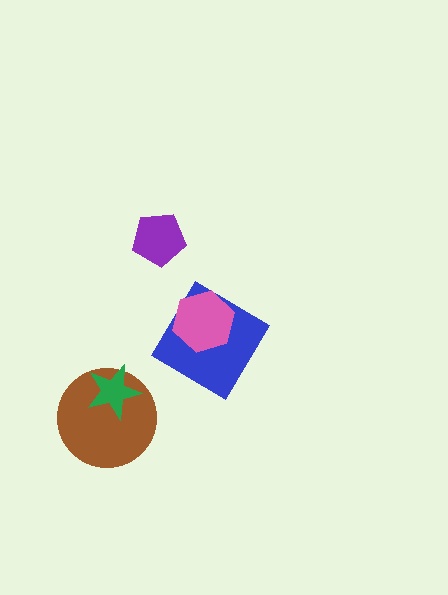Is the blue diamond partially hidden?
Yes, it is partially covered by another shape.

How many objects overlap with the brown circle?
1 object overlaps with the brown circle.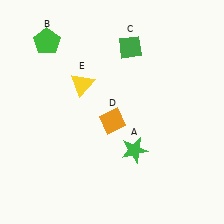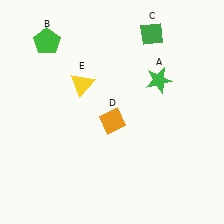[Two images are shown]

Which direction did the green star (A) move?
The green star (A) moved up.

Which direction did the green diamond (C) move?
The green diamond (C) moved right.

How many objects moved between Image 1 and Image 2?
2 objects moved between the two images.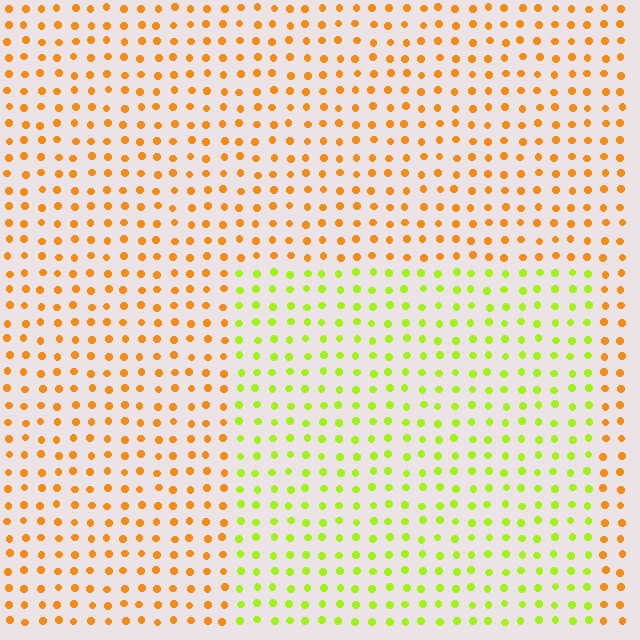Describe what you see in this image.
The image is filled with small orange elements in a uniform arrangement. A rectangle-shaped region is visible where the elements are tinted to a slightly different hue, forming a subtle color boundary.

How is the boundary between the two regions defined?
The boundary is defined purely by a slight shift in hue (about 51 degrees). Spacing, size, and orientation are identical on both sides.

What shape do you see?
I see a rectangle.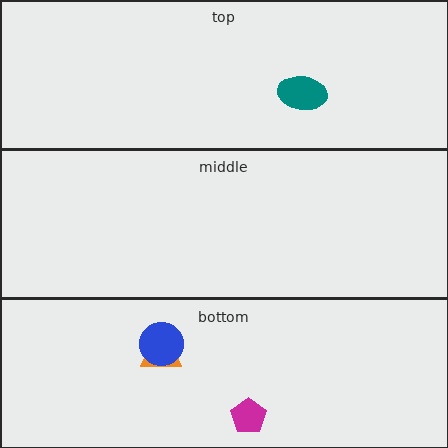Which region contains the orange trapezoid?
The bottom region.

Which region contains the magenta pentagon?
The bottom region.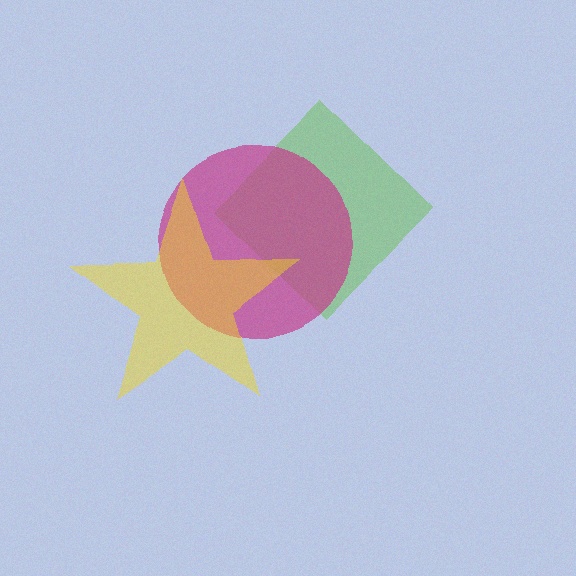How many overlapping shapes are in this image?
There are 3 overlapping shapes in the image.